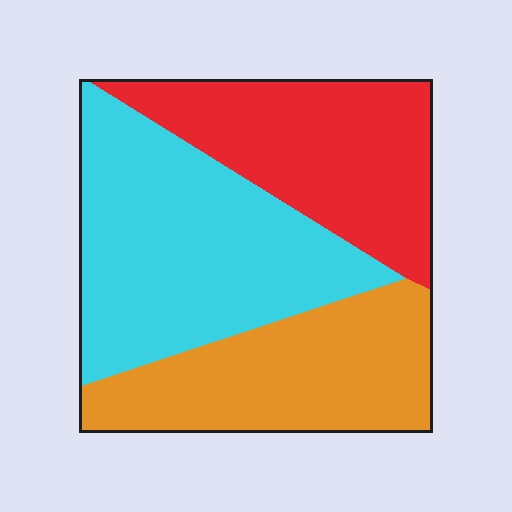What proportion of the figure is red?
Red covers about 30% of the figure.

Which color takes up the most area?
Cyan, at roughly 40%.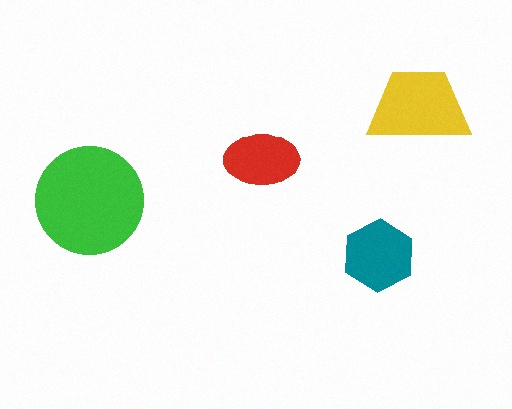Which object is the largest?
The green circle.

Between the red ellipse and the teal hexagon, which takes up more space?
The teal hexagon.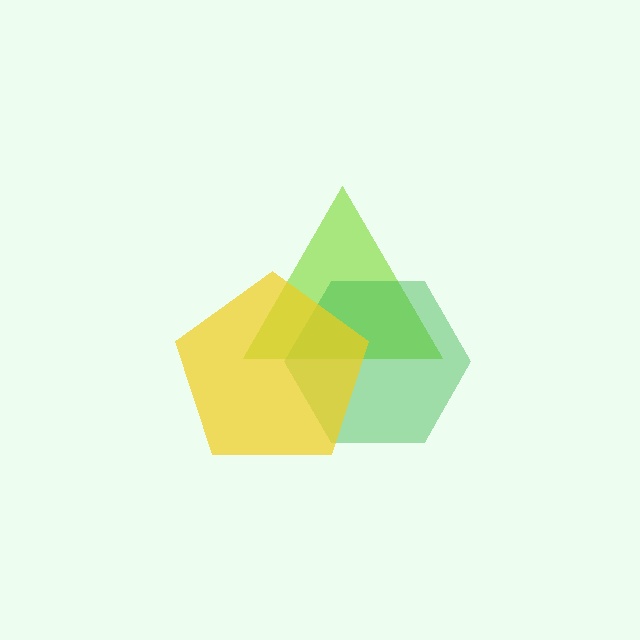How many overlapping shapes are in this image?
There are 3 overlapping shapes in the image.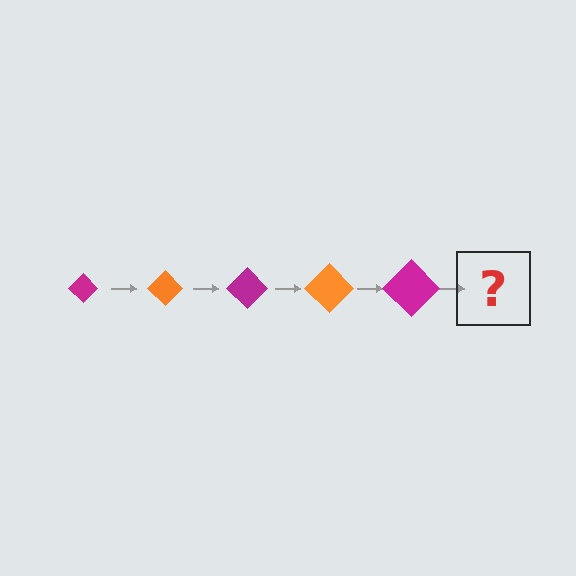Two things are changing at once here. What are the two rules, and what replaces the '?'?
The two rules are that the diamond grows larger each step and the color cycles through magenta and orange. The '?' should be an orange diamond, larger than the previous one.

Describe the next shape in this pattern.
It should be an orange diamond, larger than the previous one.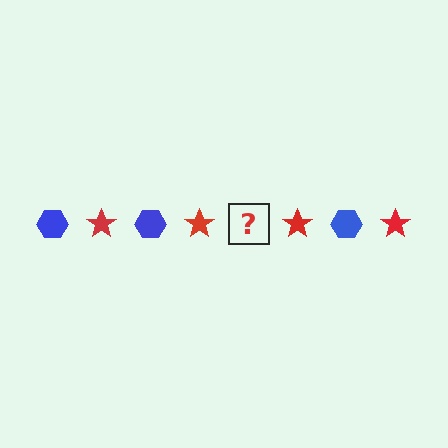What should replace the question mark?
The question mark should be replaced with a blue hexagon.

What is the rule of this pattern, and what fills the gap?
The rule is that the pattern alternates between blue hexagon and red star. The gap should be filled with a blue hexagon.